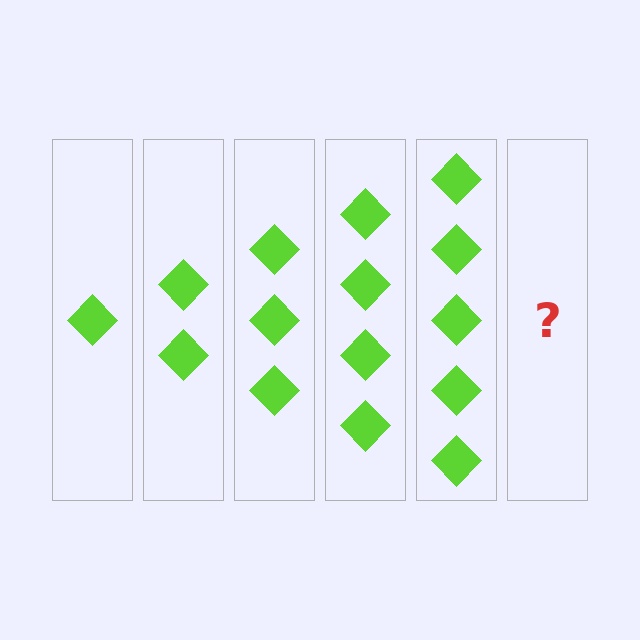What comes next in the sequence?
The next element should be 6 diamonds.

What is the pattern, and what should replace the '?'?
The pattern is that each step adds one more diamond. The '?' should be 6 diamonds.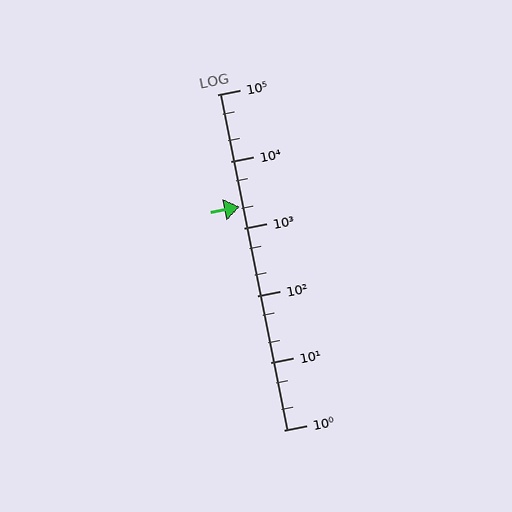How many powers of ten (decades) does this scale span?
The scale spans 5 decades, from 1 to 100000.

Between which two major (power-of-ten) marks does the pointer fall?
The pointer is between 1000 and 10000.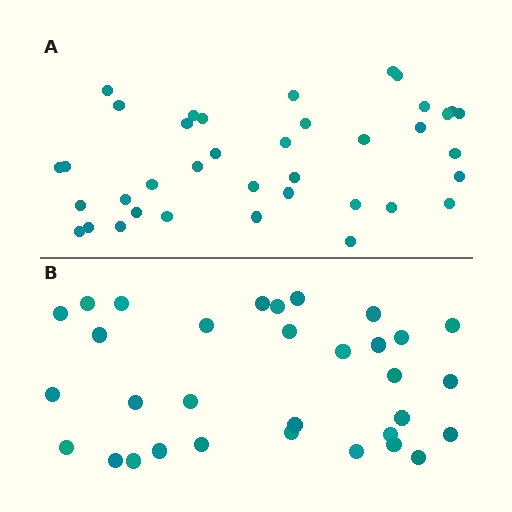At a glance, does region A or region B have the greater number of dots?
Region A (the top region) has more dots.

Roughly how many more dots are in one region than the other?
Region A has about 6 more dots than region B.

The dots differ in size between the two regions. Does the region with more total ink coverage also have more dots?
No. Region B has more total ink coverage because its dots are larger, but region A actually contains more individual dots. Total area can be misleading — the number of items is what matters here.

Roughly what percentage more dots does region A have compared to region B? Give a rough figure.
About 20% more.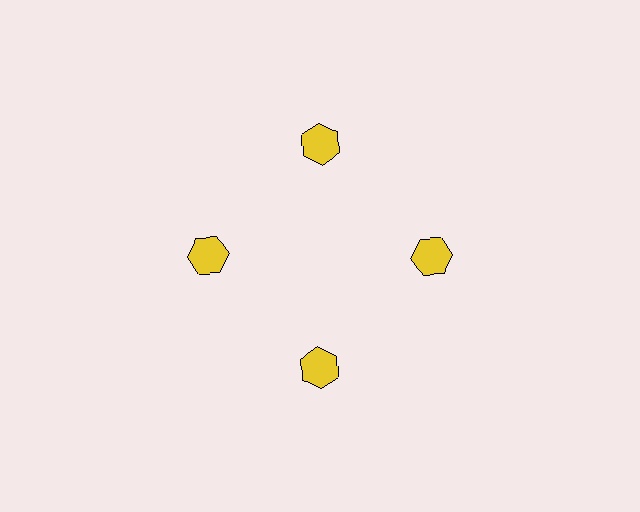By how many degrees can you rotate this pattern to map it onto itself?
The pattern maps onto itself every 90 degrees of rotation.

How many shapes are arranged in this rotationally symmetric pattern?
There are 4 shapes, arranged in 4 groups of 1.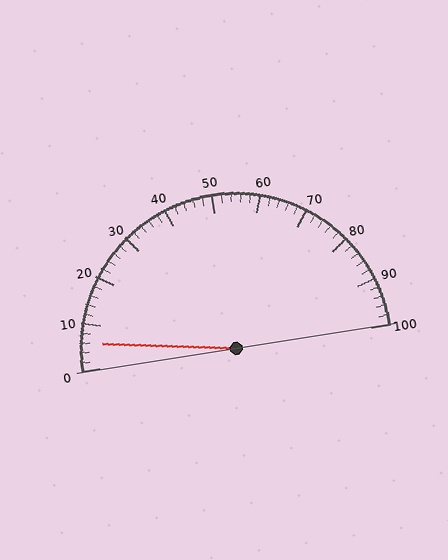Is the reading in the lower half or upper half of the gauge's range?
The reading is in the lower half of the range (0 to 100).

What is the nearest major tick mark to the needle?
The nearest major tick mark is 10.